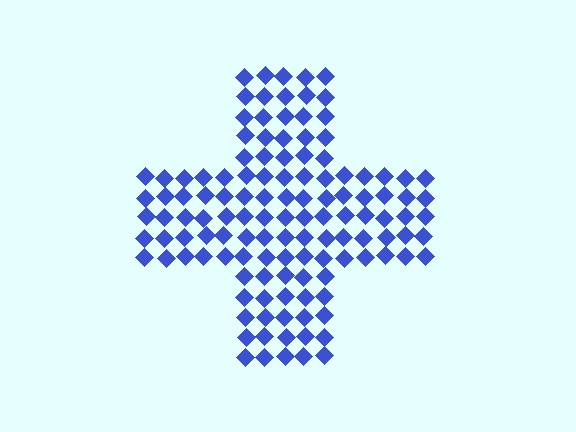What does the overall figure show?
The overall figure shows a cross.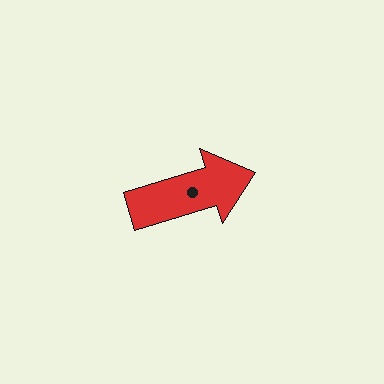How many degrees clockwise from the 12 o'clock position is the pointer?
Approximately 73 degrees.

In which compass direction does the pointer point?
East.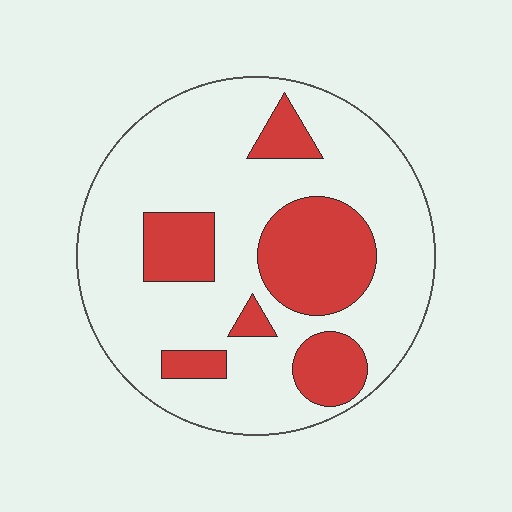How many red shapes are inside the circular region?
6.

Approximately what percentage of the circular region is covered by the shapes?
Approximately 25%.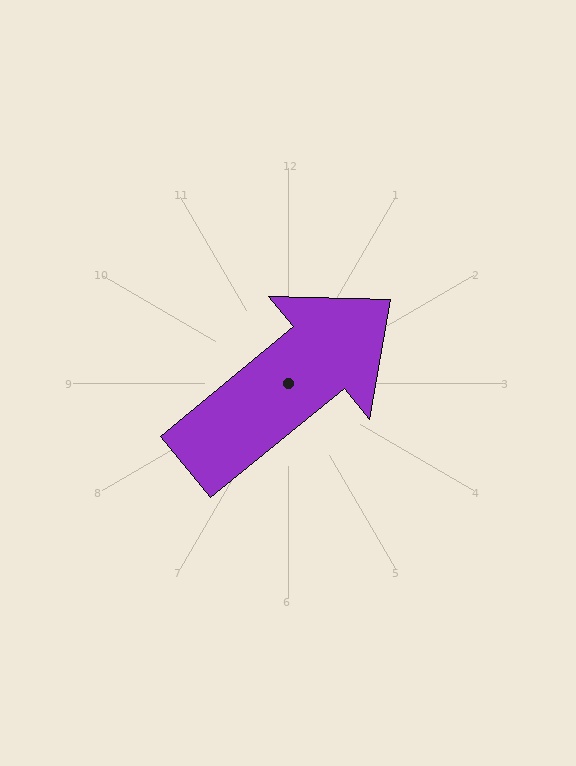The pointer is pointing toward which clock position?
Roughly 2 o'clock.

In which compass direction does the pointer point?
Northeast.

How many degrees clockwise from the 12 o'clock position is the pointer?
Approximately 51 degrees.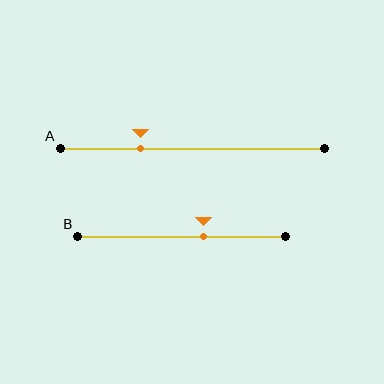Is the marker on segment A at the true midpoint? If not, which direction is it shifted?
No, the marker on segment A is shifted to the left by about 20% of the segment length.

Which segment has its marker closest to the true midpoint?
Segment B has its marker closest to the true midpoint.